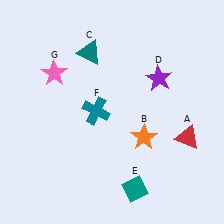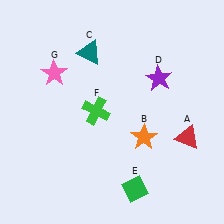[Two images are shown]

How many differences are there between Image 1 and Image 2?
There are 2 differences between the two images.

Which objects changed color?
E changed from teal to green. F changed from teal to green.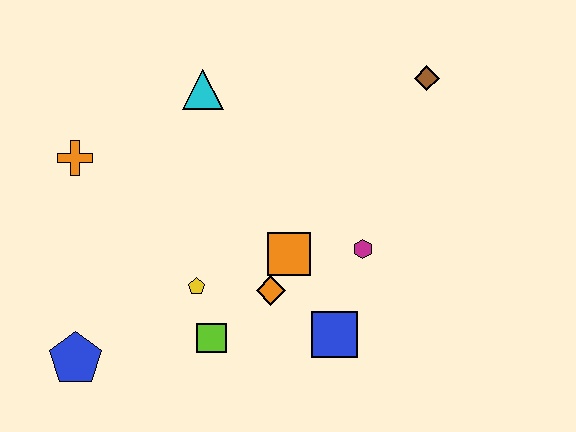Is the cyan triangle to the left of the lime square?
Yes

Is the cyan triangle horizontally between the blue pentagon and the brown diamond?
Yes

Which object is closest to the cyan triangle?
The orange cross is closest to the cyan triangle.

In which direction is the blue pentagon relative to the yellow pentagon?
The blue pentagon is to the left of the yellow pentagon.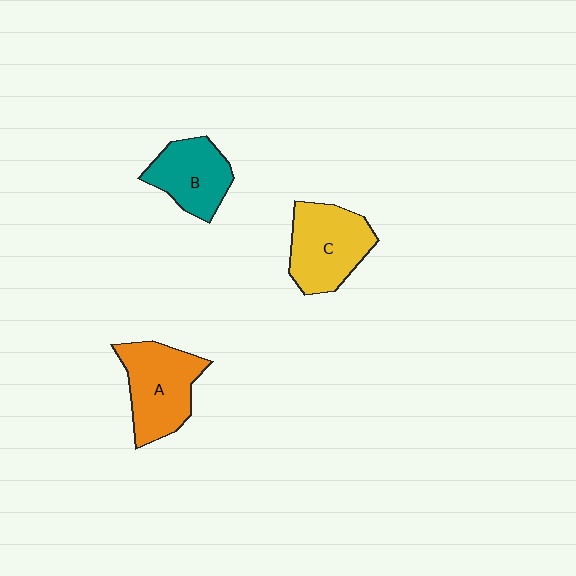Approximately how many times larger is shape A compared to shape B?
Approximately 1.2 times.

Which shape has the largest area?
Shape A (orange).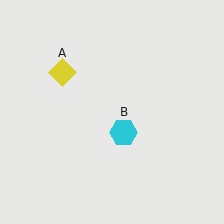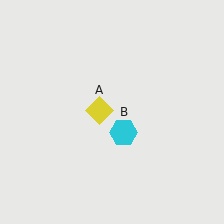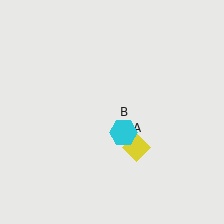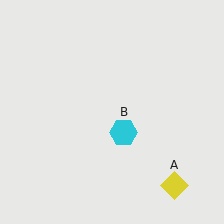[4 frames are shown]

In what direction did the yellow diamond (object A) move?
The yellow diamond (object A) moved down and to the right.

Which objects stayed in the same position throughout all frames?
Cyan hexagon (object B) remained stationary.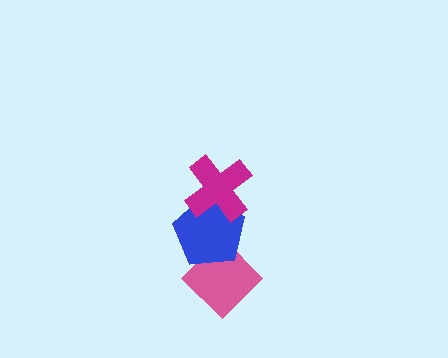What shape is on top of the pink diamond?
The blue pentagon is on top of the pink diamond.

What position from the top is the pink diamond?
The pink diamond is 3rd from the top.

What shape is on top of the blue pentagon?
The magenta cross is on top of the blue pentagon.